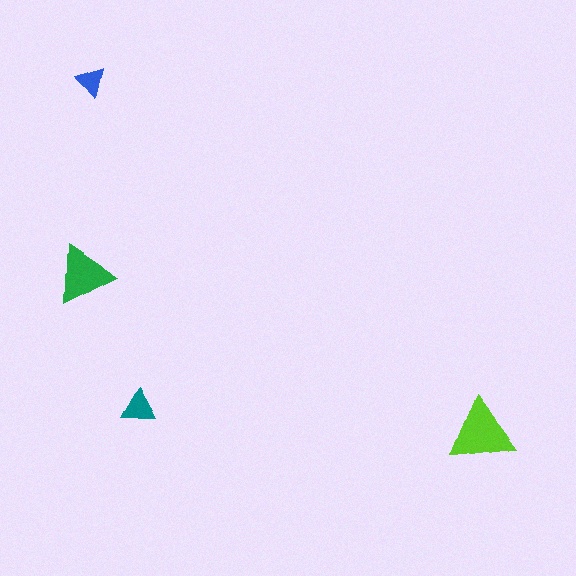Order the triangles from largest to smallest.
the lime one, the green one, the teal one, the blue one.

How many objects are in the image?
There are 4 objects in the image.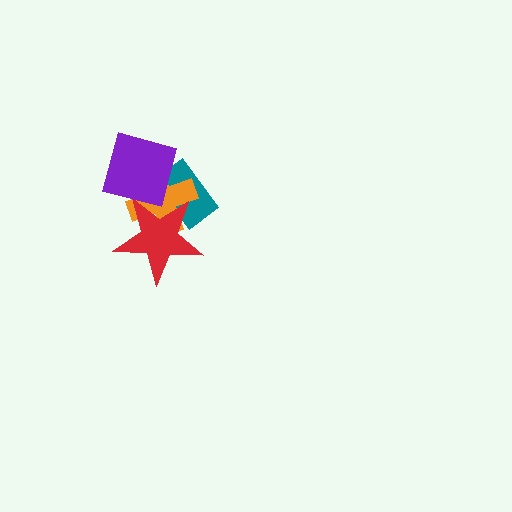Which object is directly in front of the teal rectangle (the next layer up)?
The orange cross is directly in front of the teal rectangle.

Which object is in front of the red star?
The purple square is in front of the red star.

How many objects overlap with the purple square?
3 objects overlap with the purple square.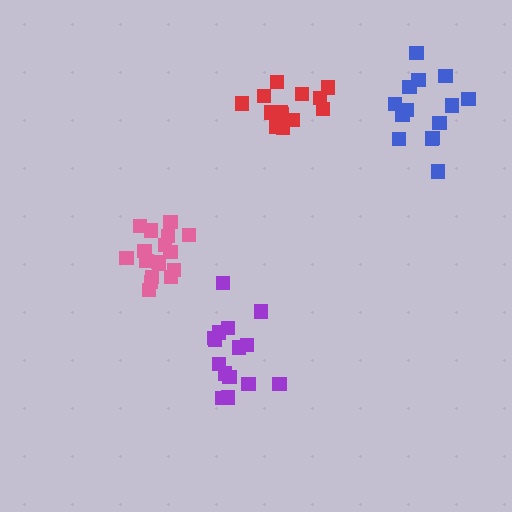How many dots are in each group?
Group 1: 14 dots, Group 2: 17 dots, Group 3: 13 dots, Group 4: 15 dots (59 total).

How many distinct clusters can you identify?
There are 4 distinct clusters.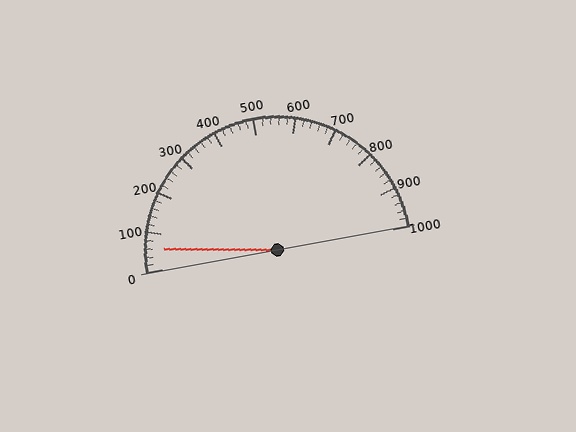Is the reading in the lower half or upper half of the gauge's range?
The reading is in the lower half of the range (0 to 1000).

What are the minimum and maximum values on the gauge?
The gauge ranges from 0 to 1000.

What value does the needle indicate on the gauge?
The needle indicates approximately 60.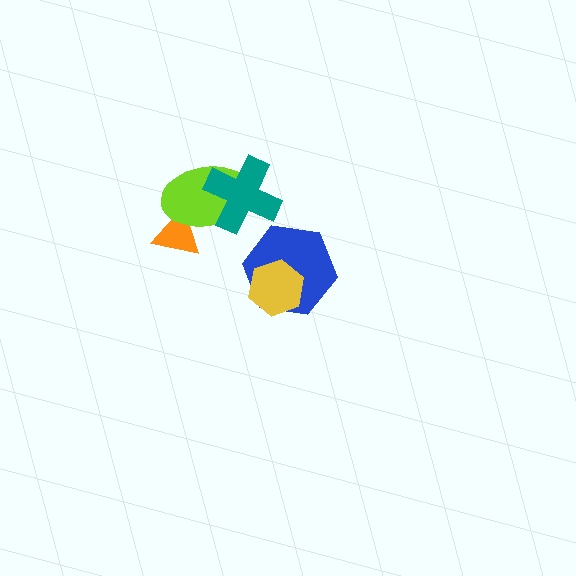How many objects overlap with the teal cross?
1 object overlaps with the teal cross.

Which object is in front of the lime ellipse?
The teal cross is in front of the lime ellipse.